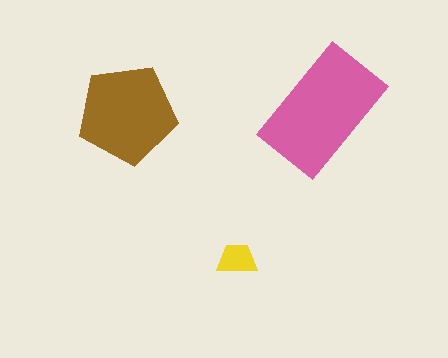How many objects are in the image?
There are 3 objects in the image.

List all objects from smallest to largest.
The yellow trapezoid, the brown pentagon, the pink rectangle.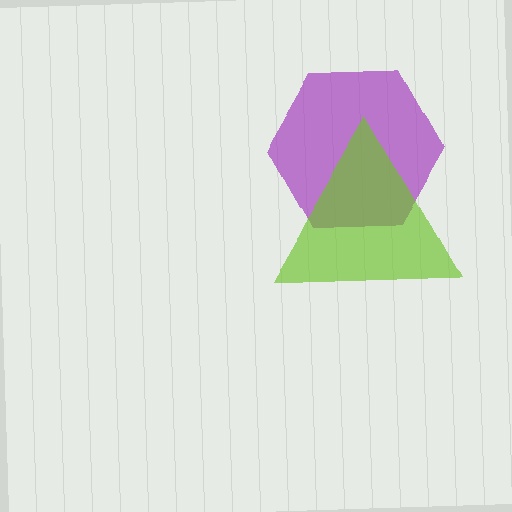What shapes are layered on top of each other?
The layered shapes are: a purple hexagon, a lime triangle.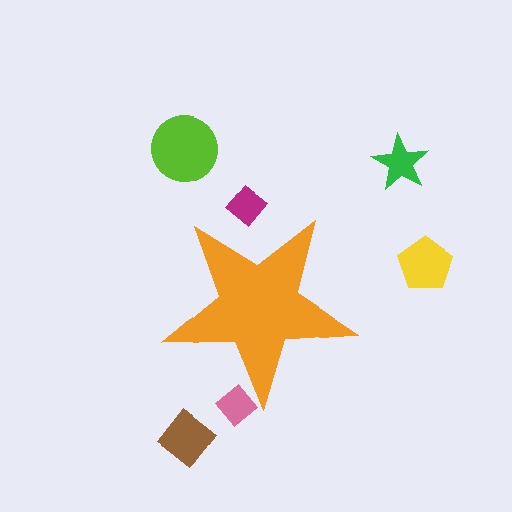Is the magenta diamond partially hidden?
Yes, the magenta diamond is partially hidden behind the orange star.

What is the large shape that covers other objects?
An orange star.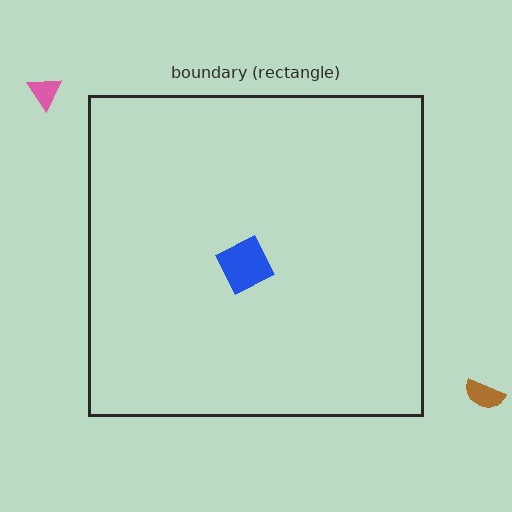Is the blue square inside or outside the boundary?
Inside.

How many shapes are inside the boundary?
1 inside, 2 outside.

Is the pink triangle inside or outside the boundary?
Outside.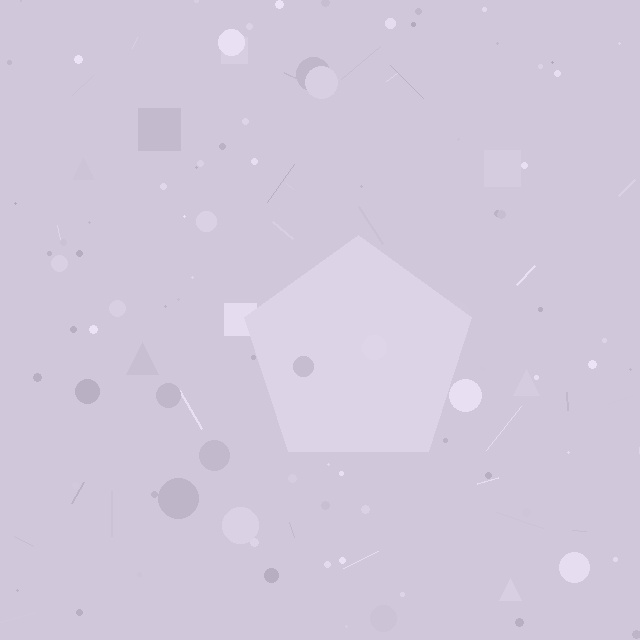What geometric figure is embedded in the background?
A pentagon is embedded in the background.